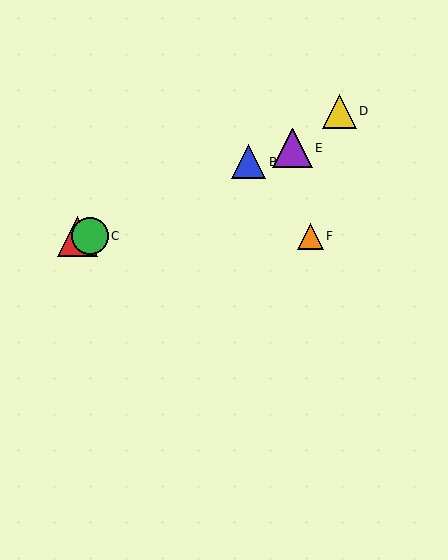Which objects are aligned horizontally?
Objects A, C, F are aligned horizontally.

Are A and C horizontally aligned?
Yes, both are at y≈236.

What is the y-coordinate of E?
Object E is at y≈148.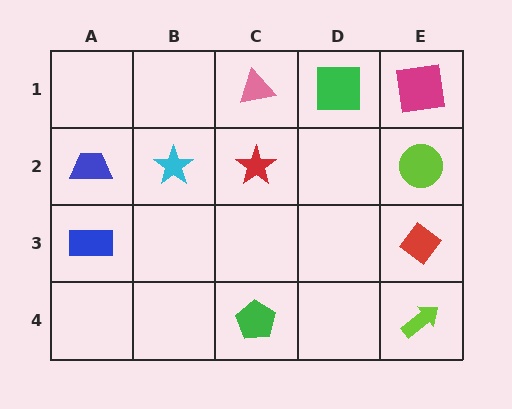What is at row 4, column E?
A lime arrow.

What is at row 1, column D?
A green square.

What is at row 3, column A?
A blue rectangle.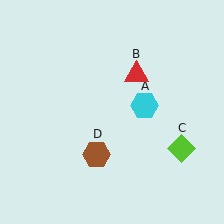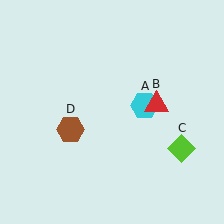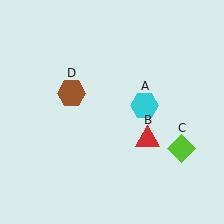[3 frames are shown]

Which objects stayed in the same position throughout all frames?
Cyan hexagon (object A) and lime diamond (object C) remained stationary.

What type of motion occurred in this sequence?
The red triangle (object B), brown hexagon (object D) rotated clockwise around the center of the scene.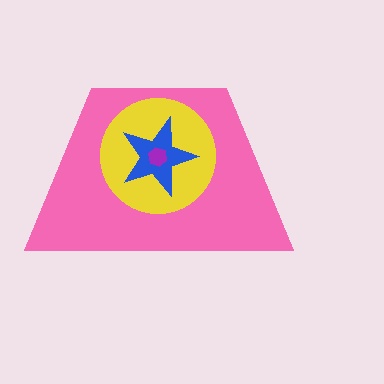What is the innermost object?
The purple hexagon.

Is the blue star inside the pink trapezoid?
Yes.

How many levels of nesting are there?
4.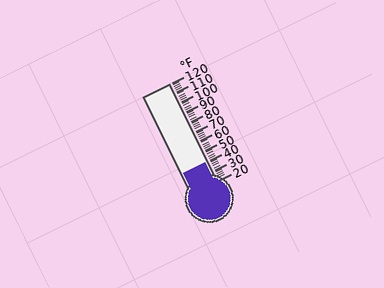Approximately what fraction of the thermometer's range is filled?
The thermometer is filled to approximately 20% of its range.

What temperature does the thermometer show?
The thermometer shows approximately 40°F.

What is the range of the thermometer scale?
The thermometer scale ranges from 20°F to 120°F.